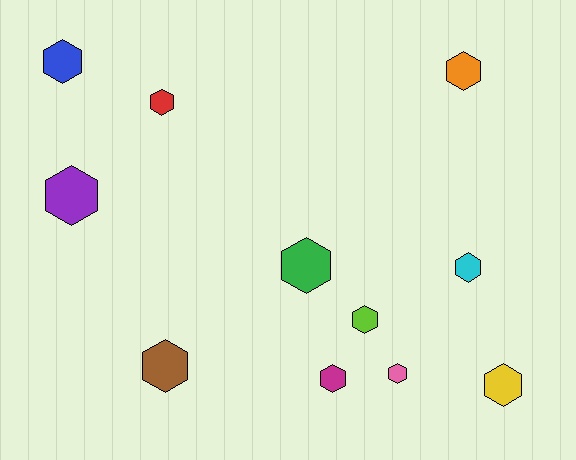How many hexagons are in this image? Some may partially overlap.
There are 11 hexagons.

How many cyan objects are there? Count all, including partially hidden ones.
There is 1 cyan object.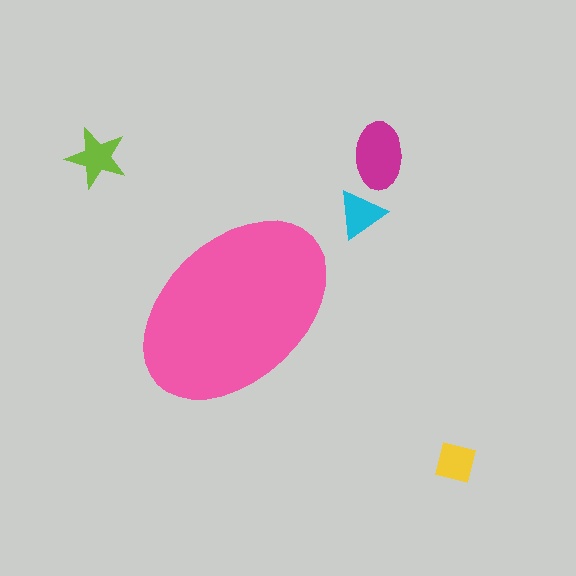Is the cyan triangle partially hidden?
No, the cyan triangle is fully visible.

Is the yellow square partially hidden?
No, the yellow square is fully visible.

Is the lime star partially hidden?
No, the lime star is fully visible.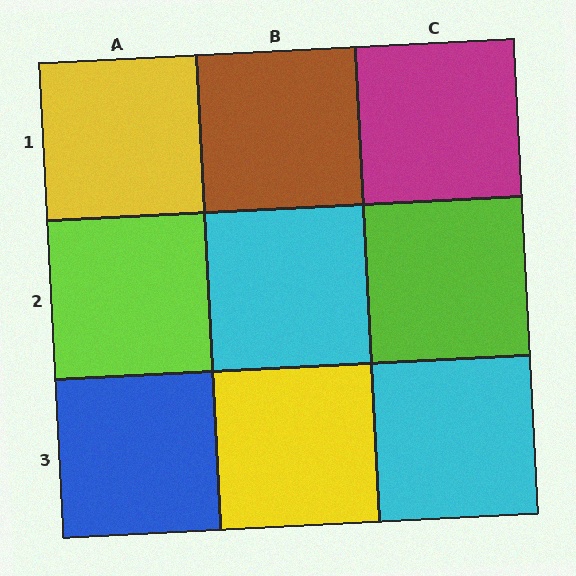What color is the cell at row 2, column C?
Lime.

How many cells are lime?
2 cells are lime.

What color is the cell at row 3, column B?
Yellow.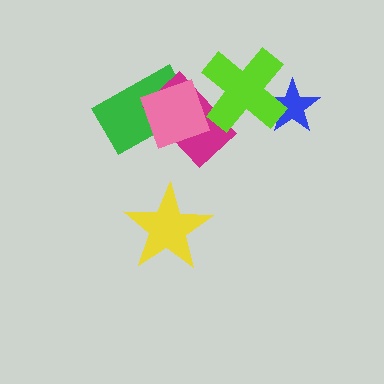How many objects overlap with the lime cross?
3 objects overlap with the lime cross.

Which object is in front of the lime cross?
The pink diamond is in front of the lime cross.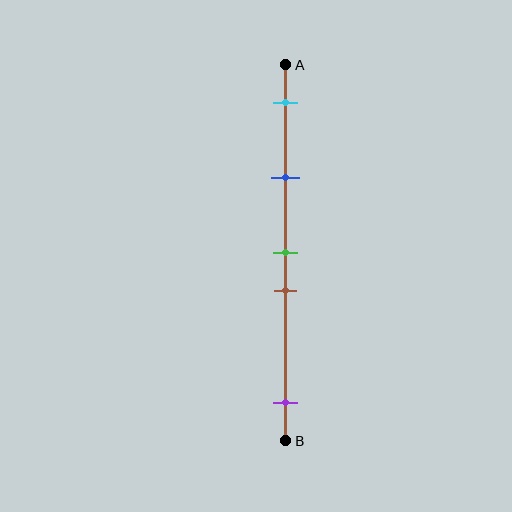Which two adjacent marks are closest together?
The green and brown marks are the closest adjacent pair.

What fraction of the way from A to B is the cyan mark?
The cyan mark is approximately 10% (0.1) of the way from A to B.